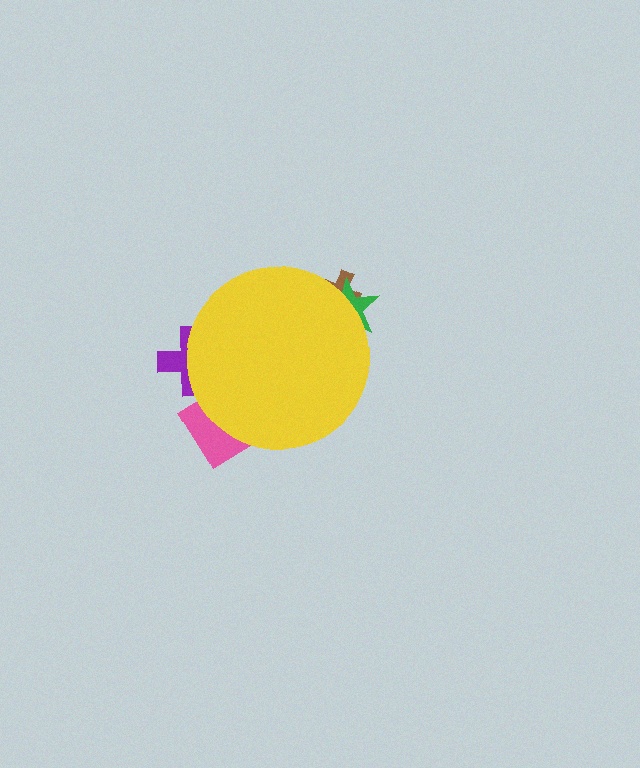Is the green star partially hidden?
Yes, the green star is partially hidden behind the yellow circle.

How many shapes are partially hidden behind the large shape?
4 shapes are partially hidden.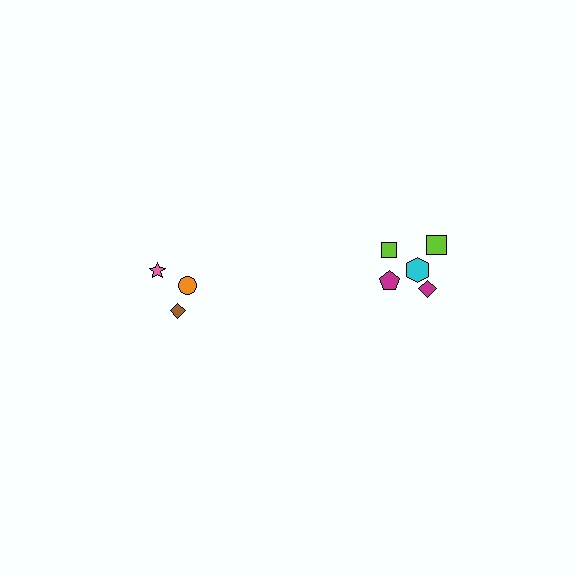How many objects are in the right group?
There are 5 objects.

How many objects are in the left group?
There are 3 objects.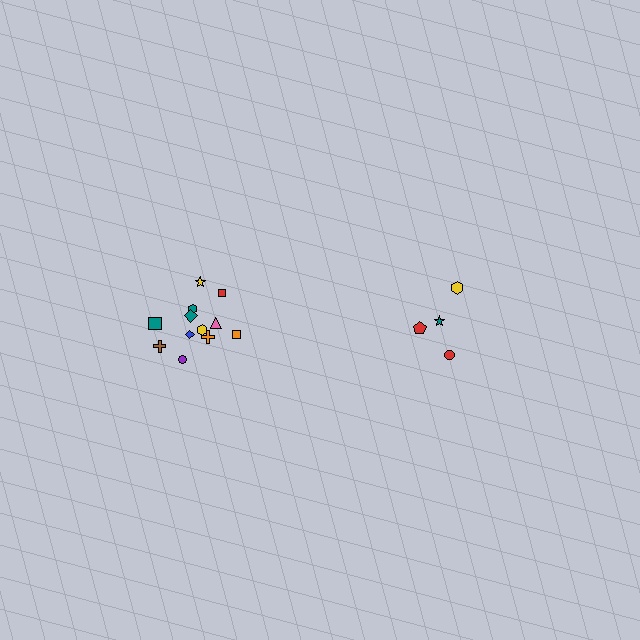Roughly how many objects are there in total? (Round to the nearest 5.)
Roughly 15 objects in total.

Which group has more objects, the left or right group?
The left group.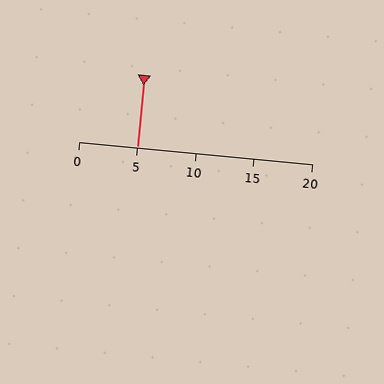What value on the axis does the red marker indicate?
The marker indicates approximately 5.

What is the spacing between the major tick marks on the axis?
The major ticks are spaced 5 apart.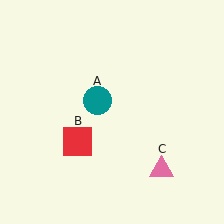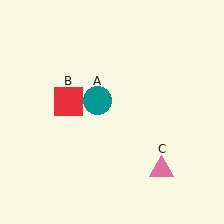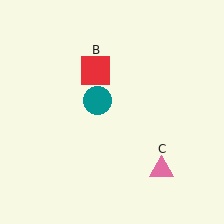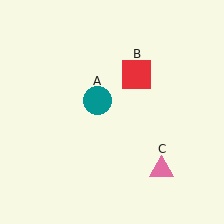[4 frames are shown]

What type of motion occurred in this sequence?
The red square (object B) rotated clockwise around the center of the scene.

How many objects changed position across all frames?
1 object changed position: red square (object B).